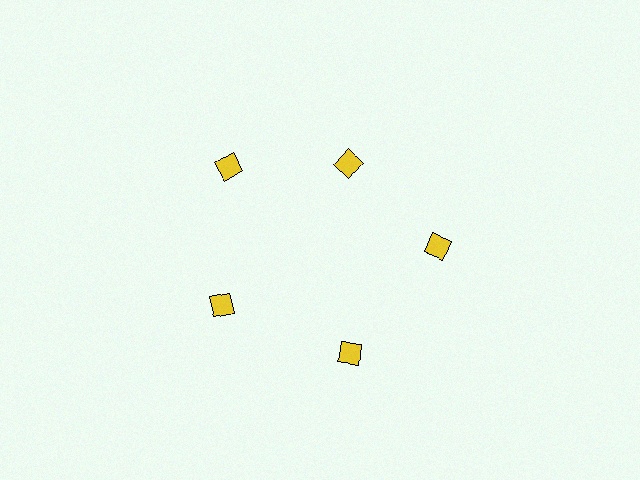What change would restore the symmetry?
The symmetry would be restored by moving it outward, back onto the ring so that all 5 diamonds sit at equal angles and equal distance from the center.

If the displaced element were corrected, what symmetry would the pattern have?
It would have 5-fold rotational symmetry — the pattern would map onto itself every 72 degrees.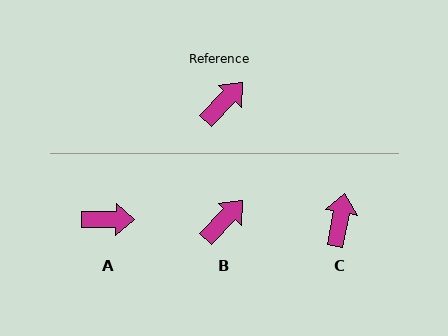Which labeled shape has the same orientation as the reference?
B.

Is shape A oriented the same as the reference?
No, it is off by about 46 degrees.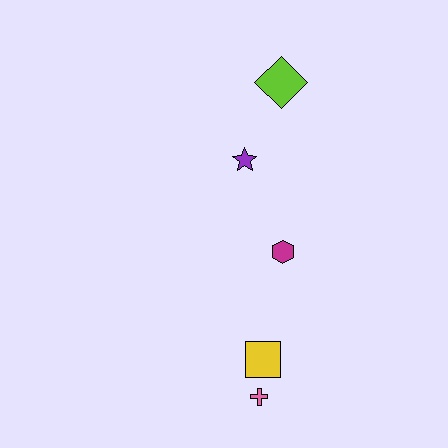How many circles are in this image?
There are no circles.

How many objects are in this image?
There are 5 objects.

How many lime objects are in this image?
There is 1 lime object.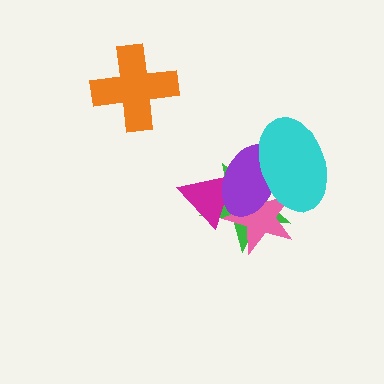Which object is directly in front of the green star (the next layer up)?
The magenta triangle is directly in front of the green star.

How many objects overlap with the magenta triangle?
3 objects overlap with the magenta triangle.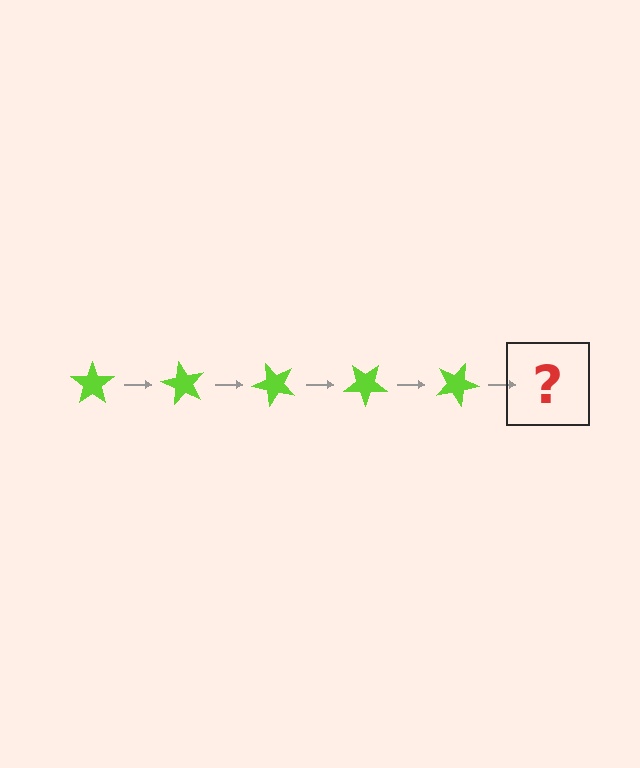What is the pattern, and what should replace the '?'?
The pattern is that the star rotates 60 degrees each step. The '?' should be a lime star rotated 300 degrees.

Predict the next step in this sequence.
The next step is a lime star rotated 300 degrees.